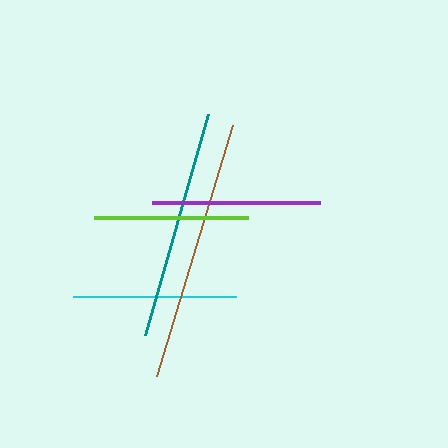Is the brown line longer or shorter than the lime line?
The brown line is longer than the lime line.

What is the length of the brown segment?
The brown segment is approximately 263 pixels long.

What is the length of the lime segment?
The lime segment is approximately 155 pixels long.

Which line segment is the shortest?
The lime line is the shortest at approximately 155 pixels.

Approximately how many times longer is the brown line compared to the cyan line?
The brown line is approximately 1.6 times the length of the cyan line.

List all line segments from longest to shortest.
From longest to shortest: brown, teal, purple, cyan, lime.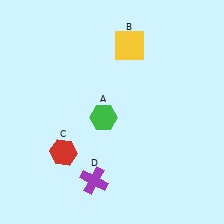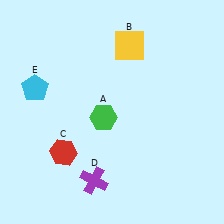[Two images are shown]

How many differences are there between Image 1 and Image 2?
There is 1 difference between the two images.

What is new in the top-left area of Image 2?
A cyan pentagon (E) was added in the top-left area of Image 2.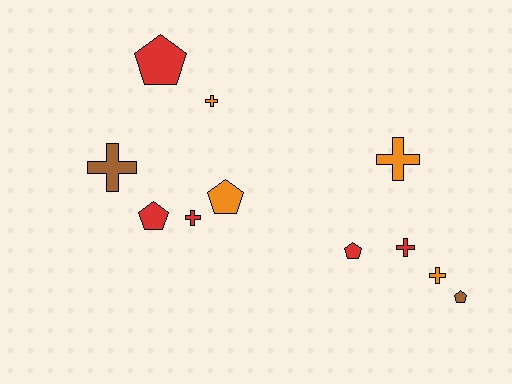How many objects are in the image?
There are 11 objects.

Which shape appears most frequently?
Cross, with 6 objects.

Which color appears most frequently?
Red, with 5 objects.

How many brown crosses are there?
There is 1 brown cross.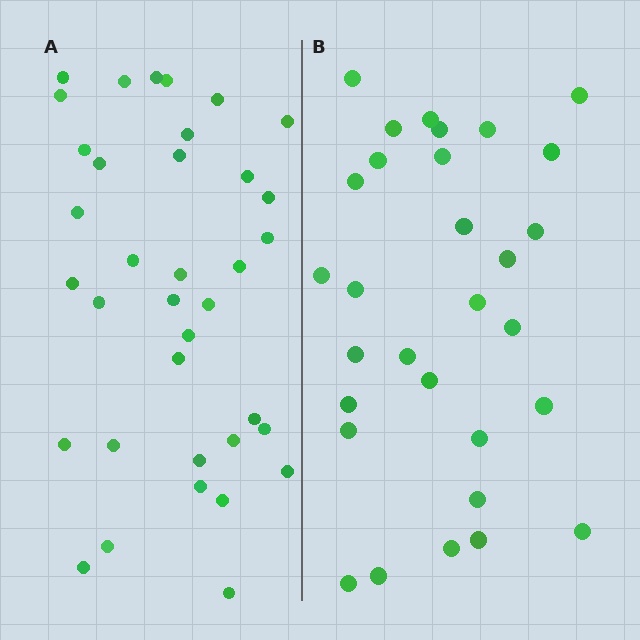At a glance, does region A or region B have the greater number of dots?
Region A (the left region) has more dots.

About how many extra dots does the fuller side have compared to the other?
Region A has about 6 more dots than region B.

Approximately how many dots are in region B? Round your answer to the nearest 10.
About 30 dots.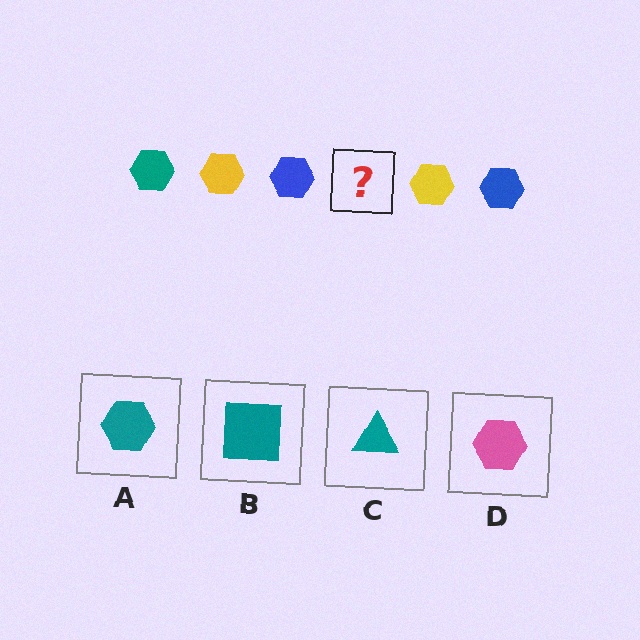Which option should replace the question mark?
Option A.